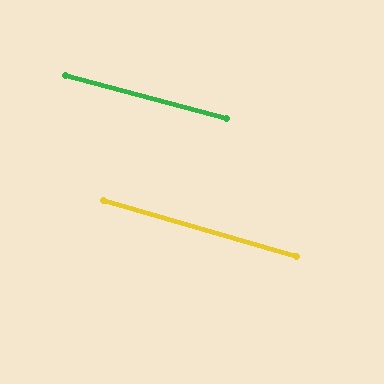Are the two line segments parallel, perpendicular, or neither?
Parallel — their directions differ by only 1.3°.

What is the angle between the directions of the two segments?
Approximately 1 degree.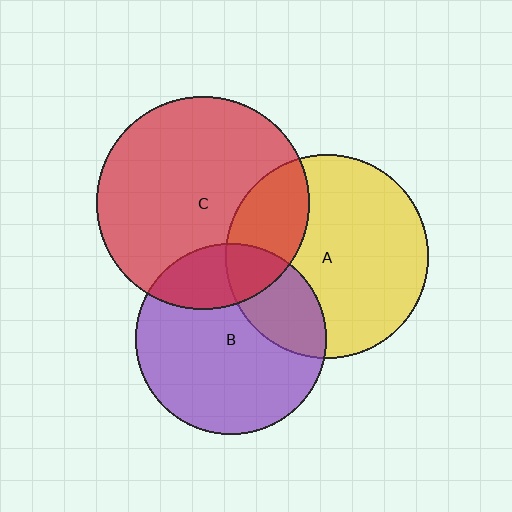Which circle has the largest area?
Circle C (red).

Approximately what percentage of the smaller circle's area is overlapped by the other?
Approximately 20%.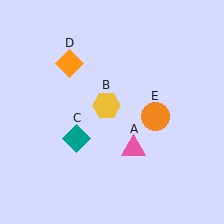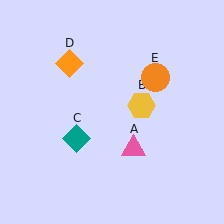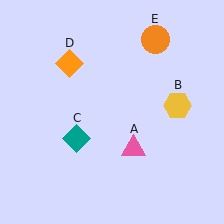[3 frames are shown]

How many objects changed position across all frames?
2 objects changed position: yellow hexagon (object B), orange circle (object E).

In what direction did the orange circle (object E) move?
The orange circle (object E) moved up.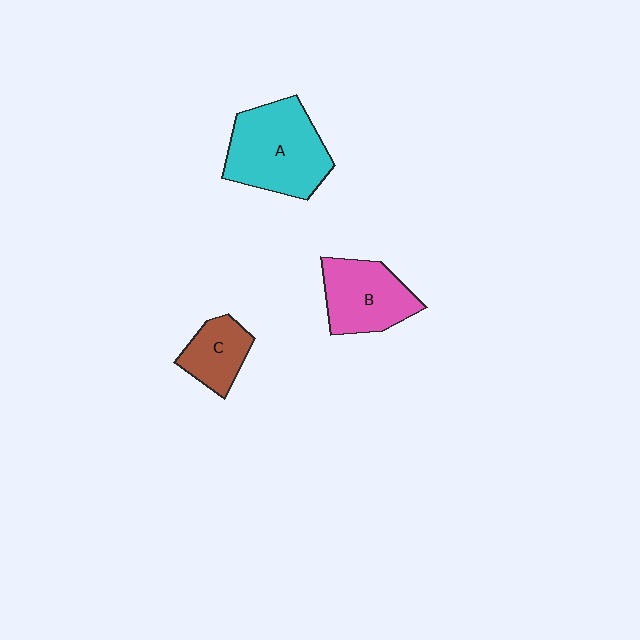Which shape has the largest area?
Shape A (cyan).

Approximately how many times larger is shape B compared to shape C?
Approximately 1.5 times.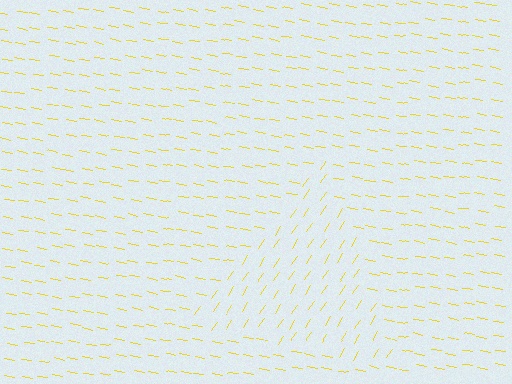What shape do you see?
I see a triangle.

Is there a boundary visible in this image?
Yes, there is a texture boundary formed by a change in line orientation.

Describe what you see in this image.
The image is filled with small yellow line segments. A triangle region in the image has lines oriented differently from the surrounding lines, creating a visible texture boundary.